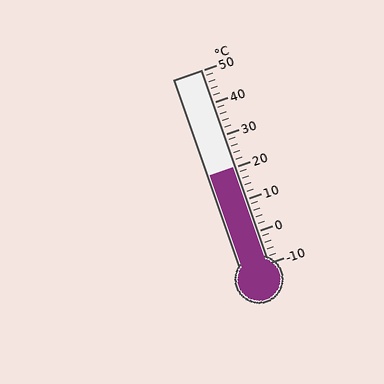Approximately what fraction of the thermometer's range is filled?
The thermometer is filled to approximately 50% of its range.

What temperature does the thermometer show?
The thermometer shows approximately 20°C.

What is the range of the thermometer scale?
The thermometer scale ranges from -10°C to 50°C.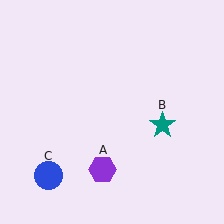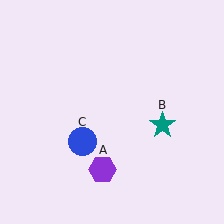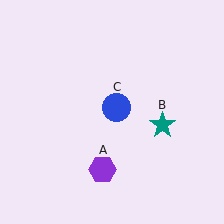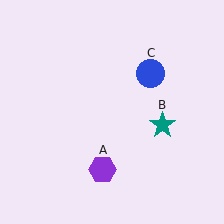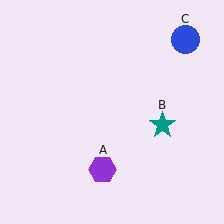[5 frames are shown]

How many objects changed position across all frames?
1 object changed position: blue circle (object C).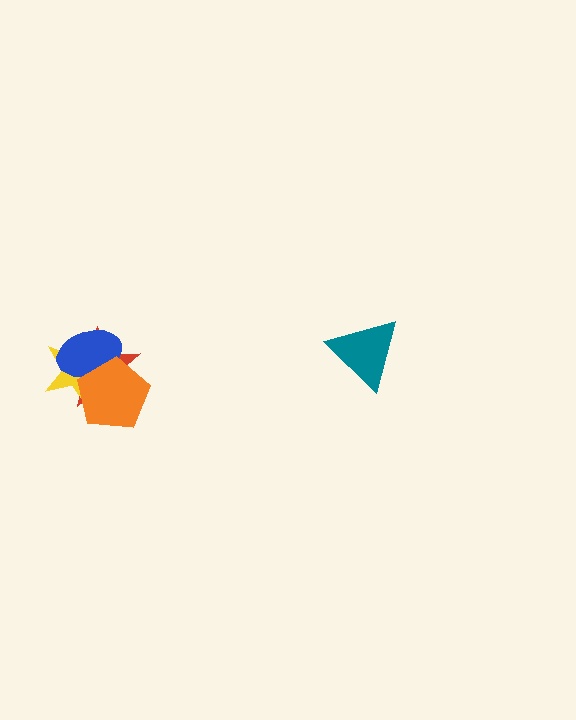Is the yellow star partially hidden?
Yes, it is partially covered by another shape.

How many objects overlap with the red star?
3 objects overlap with the red star.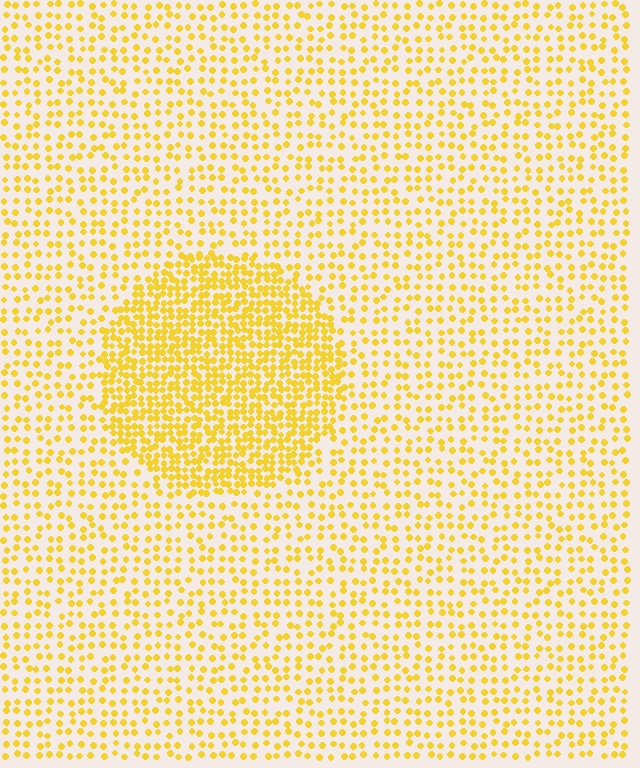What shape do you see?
I see a circle.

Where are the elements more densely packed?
The elements are more densely packed inside the circle boundary.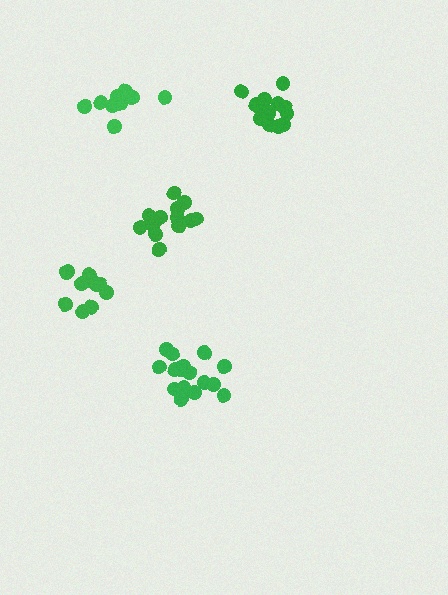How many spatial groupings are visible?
There are 5 spatial groupings.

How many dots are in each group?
Group 1: 14 dots, Group 2: 14 dots, Group 3: 11 dots, Group 4: 16 dots, Group 5: 11 dots (66 total).